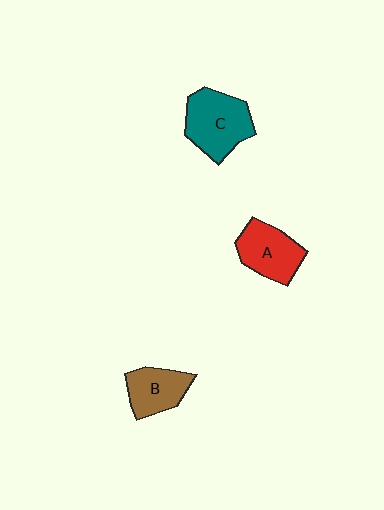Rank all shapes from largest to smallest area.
From largest to smallest: C (teal), A (red), B (brown).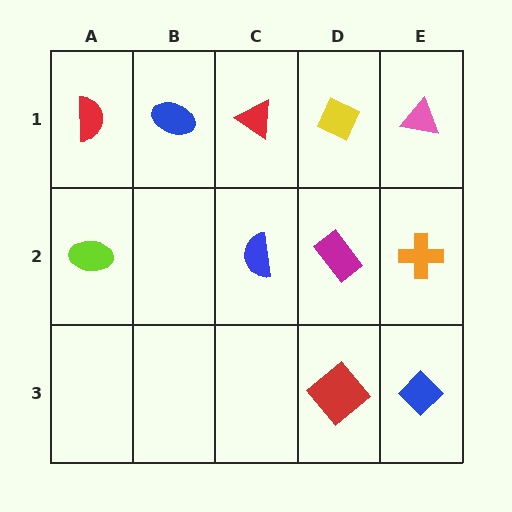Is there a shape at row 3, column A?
No, that cell is empty.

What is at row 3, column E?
A blue diamond.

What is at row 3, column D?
A red diamond.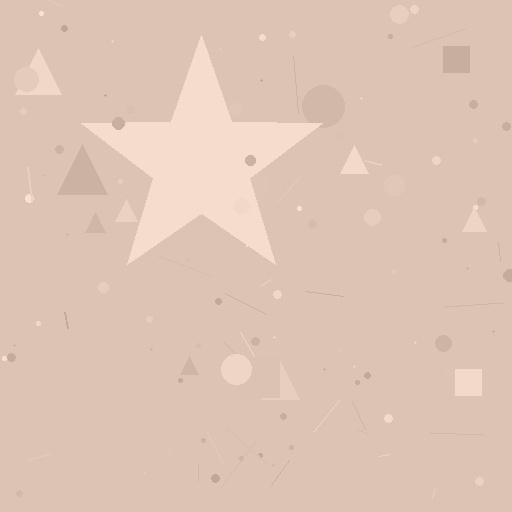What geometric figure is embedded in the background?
A star is embedded in the background.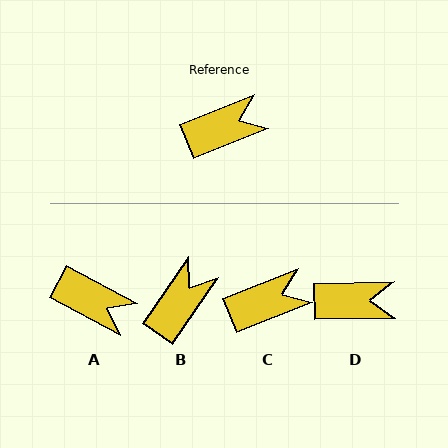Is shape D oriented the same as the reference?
No, it is off by about 21 degrees.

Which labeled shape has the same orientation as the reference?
C.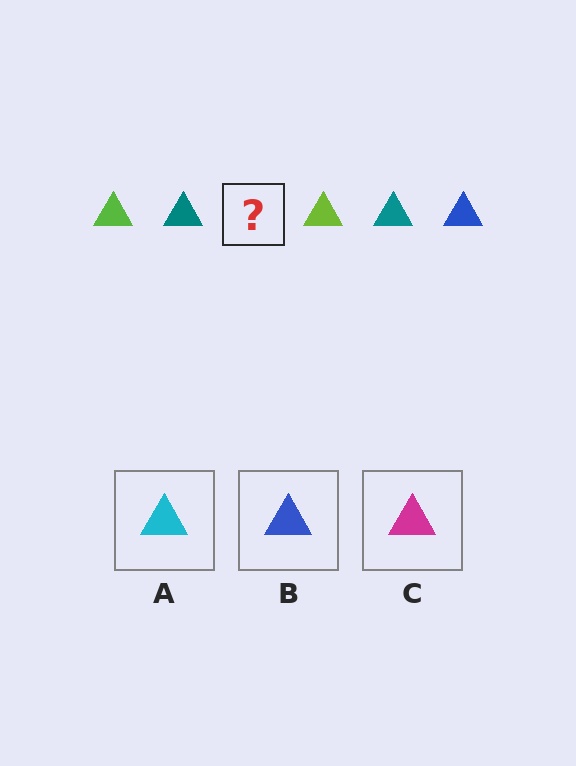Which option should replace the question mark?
Option B.